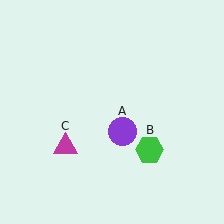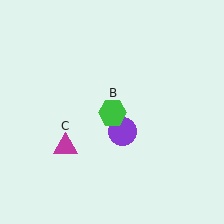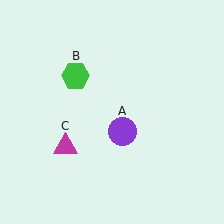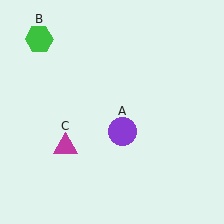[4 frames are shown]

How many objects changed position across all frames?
1 object changed position: green hexagon (object B).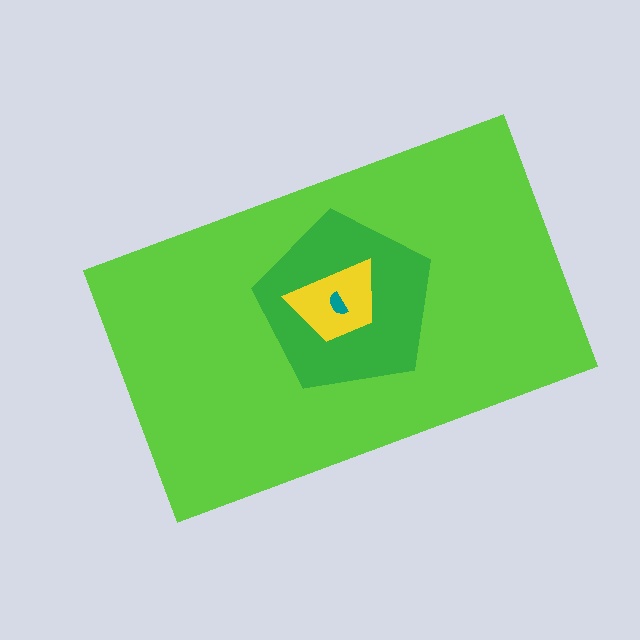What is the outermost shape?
The lime rectangle.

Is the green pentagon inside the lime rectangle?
Yes.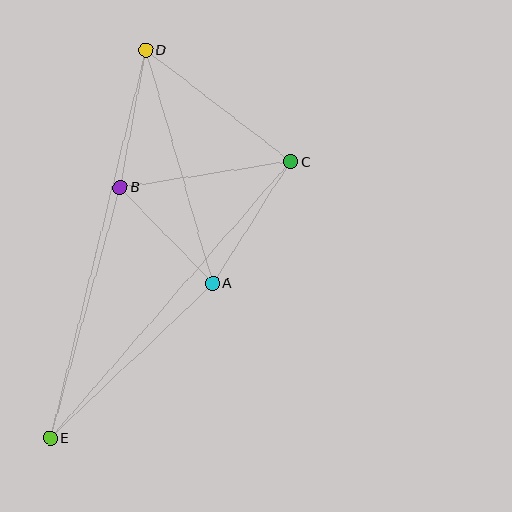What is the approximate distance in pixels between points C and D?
The distance between C and D is approximately 183 pixels.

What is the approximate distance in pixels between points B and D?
The distance between B and D is approximately 140 pixels.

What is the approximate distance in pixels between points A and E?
The distance between A and E is approximately 224 pixels.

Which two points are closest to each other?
Points A and B are closest to each other.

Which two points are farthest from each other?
Points D and E are farthest from each other.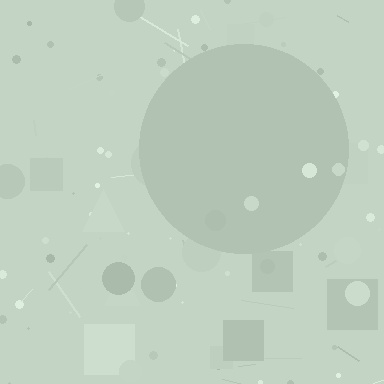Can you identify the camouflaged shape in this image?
The camouflaged shape is a circle.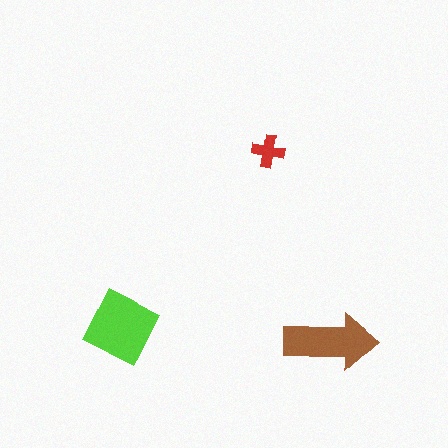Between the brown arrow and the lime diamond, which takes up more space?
The lime diamond.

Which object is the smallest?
The red cross.